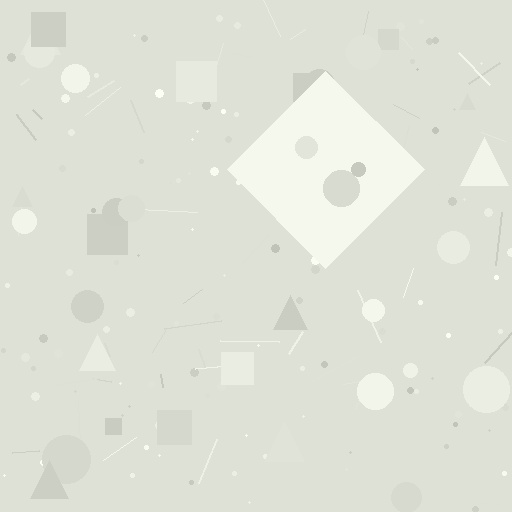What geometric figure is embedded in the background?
A diamond is embedded in the background.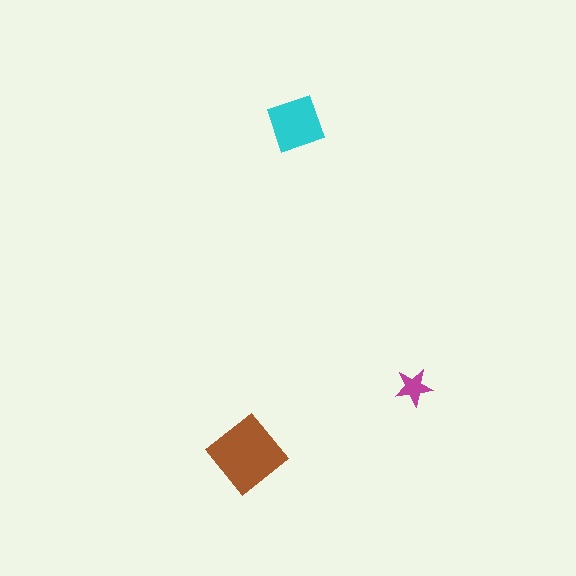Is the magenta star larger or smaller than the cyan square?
Smaller.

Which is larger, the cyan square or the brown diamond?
The brown diamond.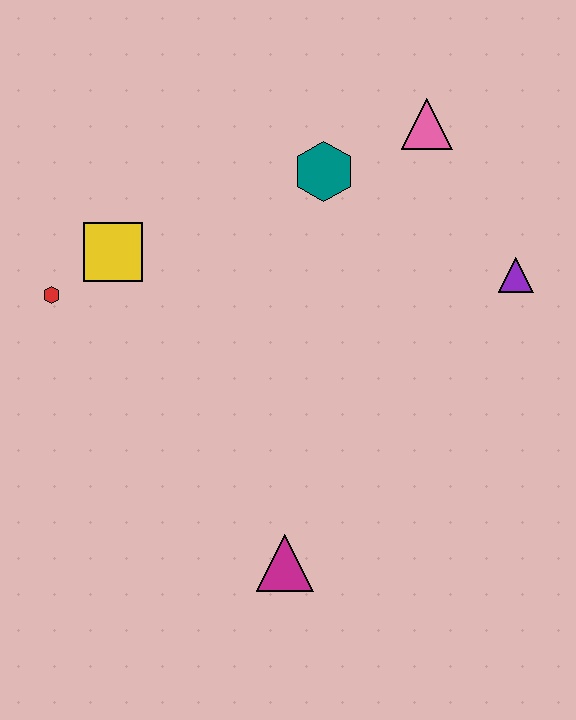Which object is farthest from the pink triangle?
The magenta triangle is farthest from the pink triangle.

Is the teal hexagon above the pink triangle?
No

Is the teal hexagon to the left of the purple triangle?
Yes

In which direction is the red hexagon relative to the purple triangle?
The red hexagon is to the left of the purple triangle.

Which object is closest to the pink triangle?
The teal hexagon is closest to the pink triangle.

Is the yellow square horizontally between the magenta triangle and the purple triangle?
No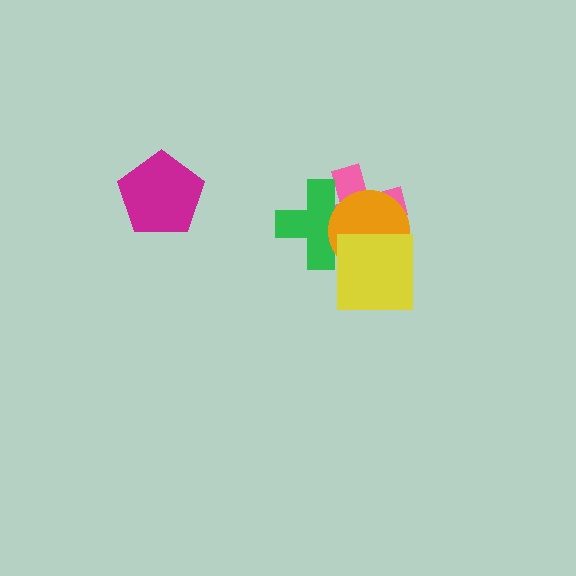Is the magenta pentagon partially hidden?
No, no other shape covers it.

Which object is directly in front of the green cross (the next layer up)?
The orange circle is directly in front of the green cross.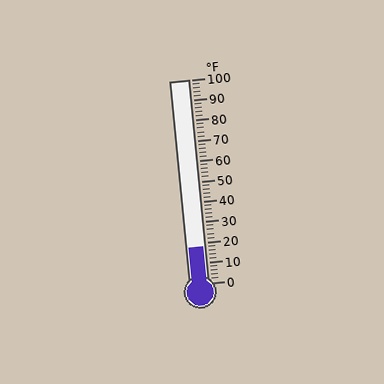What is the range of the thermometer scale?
The thermometer scale ranges from 0°F to 100°F.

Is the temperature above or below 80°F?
The temperature is below 80°F.